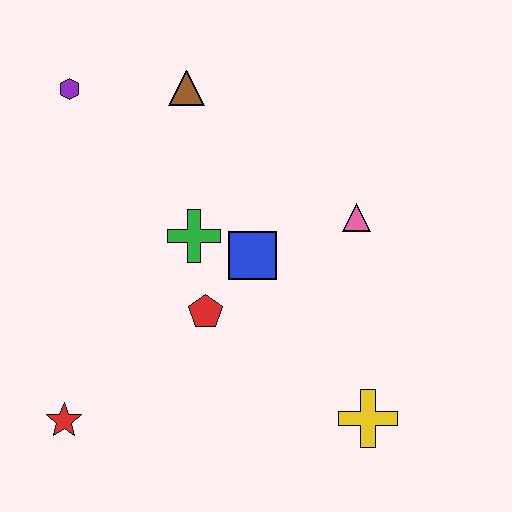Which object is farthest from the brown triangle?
The yellow cross is farthest from the brown triangle.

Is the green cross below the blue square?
No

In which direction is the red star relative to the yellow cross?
The red star is to the left of the yellow cross.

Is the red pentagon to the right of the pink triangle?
No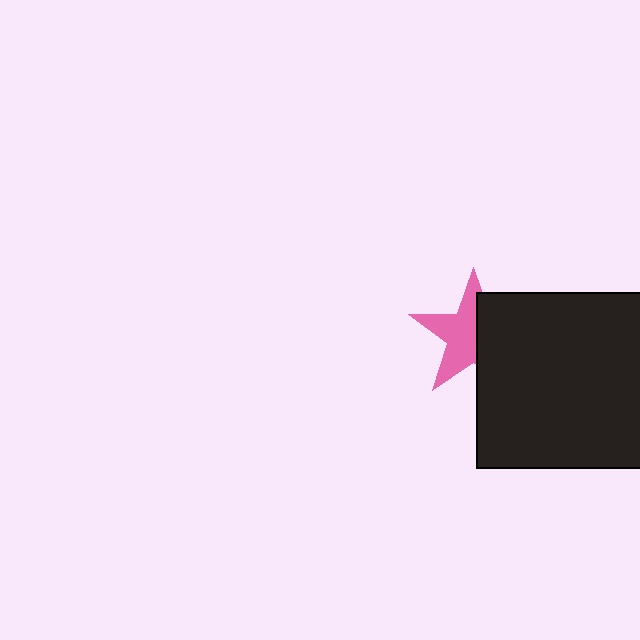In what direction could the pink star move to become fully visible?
The pink star could move left. That would shift it out from behind the black rectangle entirely.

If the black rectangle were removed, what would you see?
You would see the complete pink star.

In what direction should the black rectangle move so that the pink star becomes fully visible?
The black rectangle should move right. That is the shortest direction to clear the overlap and leave the pink star fully visible.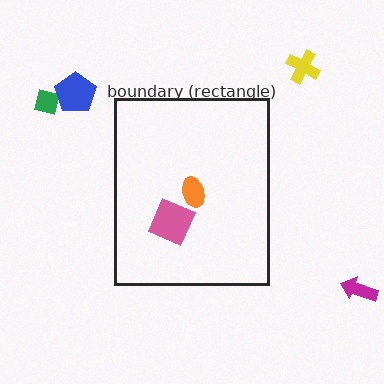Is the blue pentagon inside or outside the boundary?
Outside.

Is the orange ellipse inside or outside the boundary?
Inside.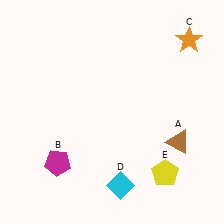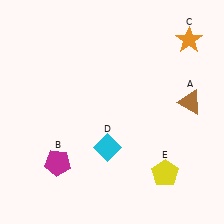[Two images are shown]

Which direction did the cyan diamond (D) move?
The cyan diamond (D) moved up.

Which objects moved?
The objects that moved are: the brown triangle (A), the cyan diamond (D).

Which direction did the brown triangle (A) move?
The brown triangle (A) moved up.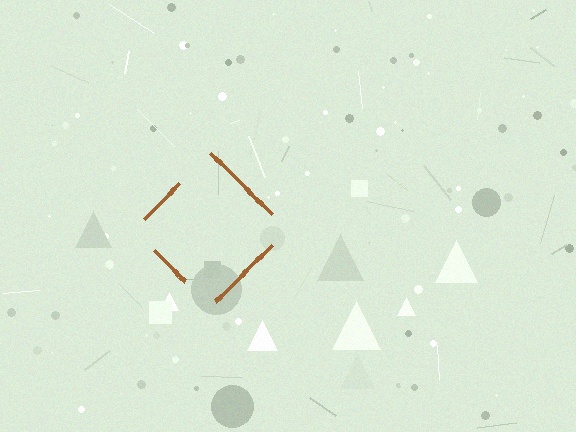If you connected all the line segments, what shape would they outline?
They would outline a diamond.